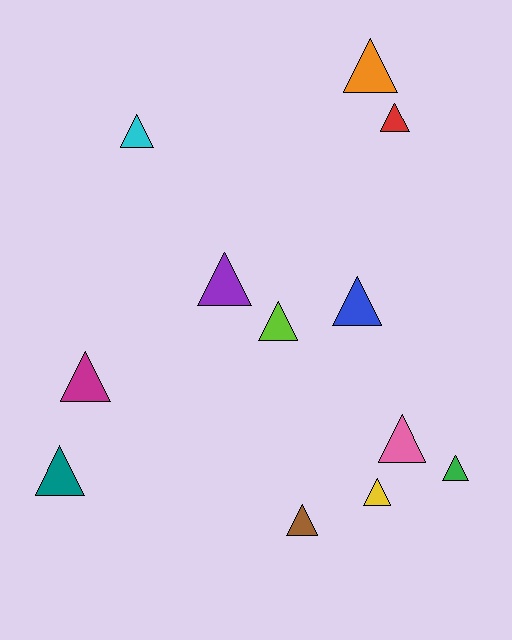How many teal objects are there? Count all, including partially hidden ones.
There is 1 teal object.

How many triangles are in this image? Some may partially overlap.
There are 12 triangles.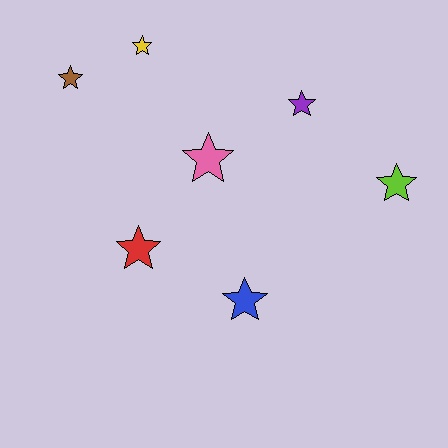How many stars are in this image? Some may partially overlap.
There are 7 stars.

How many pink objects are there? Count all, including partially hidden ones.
There is 1 pink object.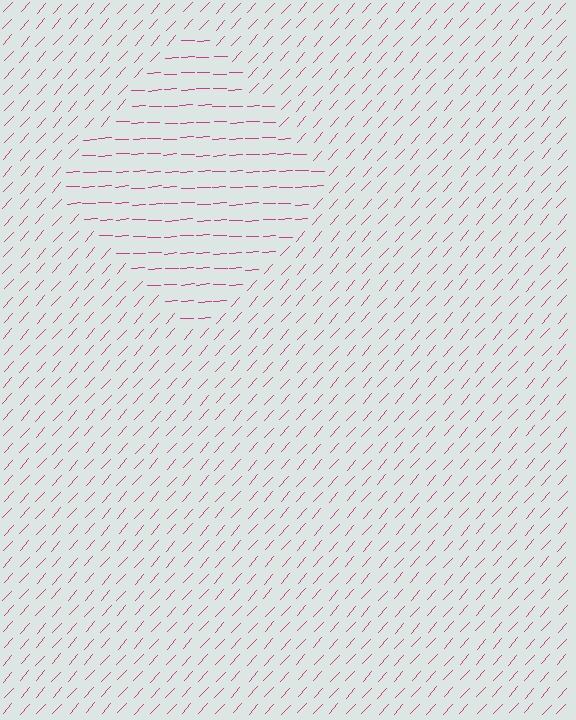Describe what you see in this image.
The image is filled with small magenta line segments. A diamond region in the image has lines oriented differently from the surrounding lines, creating a visible texture boundary.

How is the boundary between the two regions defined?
The boundary is defined purely by a change in line orientation (approximately 45 degrees difference). All lines are the same color and thickness.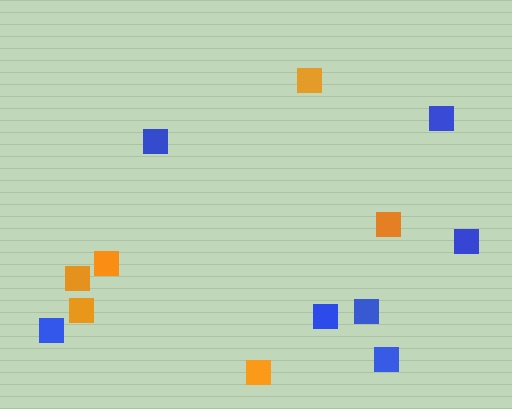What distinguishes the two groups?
There are 2 groups: one group of orange squares (6) and one group of blue squares (7).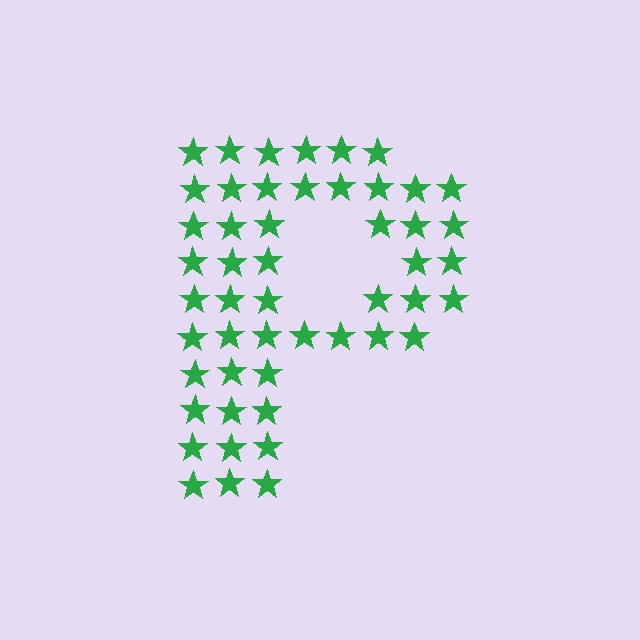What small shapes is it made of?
It is made of small stars.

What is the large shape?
The large shape is the letter P.